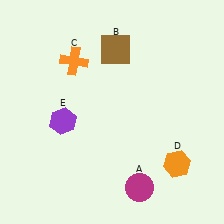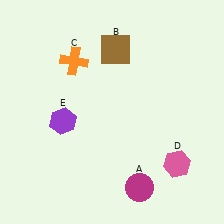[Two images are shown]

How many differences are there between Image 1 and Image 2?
There is 1 difference between the two images.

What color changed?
The hexagon (D) changed from orange in Image 1 to pink in Image 2.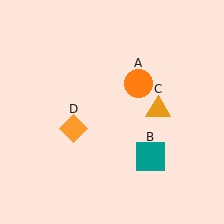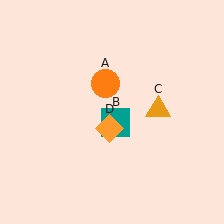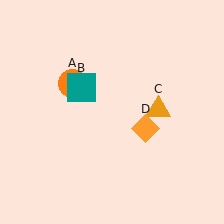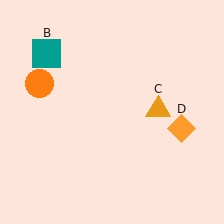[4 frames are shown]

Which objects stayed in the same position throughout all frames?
Orange triangle (object C) remained stationary.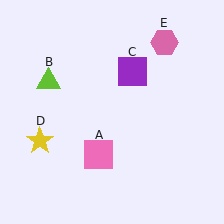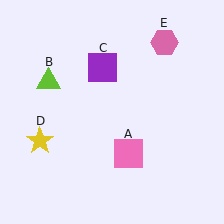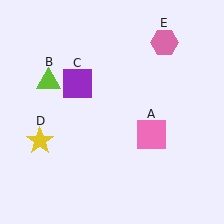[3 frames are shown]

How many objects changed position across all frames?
2 objects changed position: pink square (object A), purple square (object C).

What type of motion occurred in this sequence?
The pink square (object A), purple square (object C) rotated counterclockwise around the center of the scene.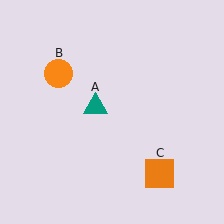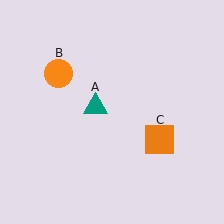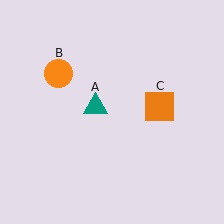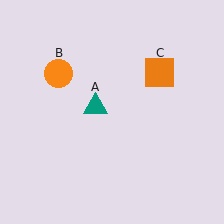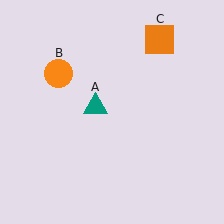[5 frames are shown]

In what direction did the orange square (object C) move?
The orange square (object C) moved up.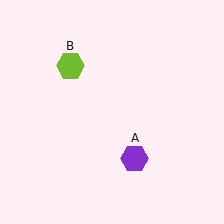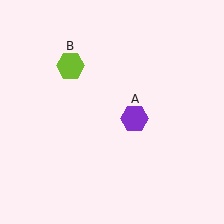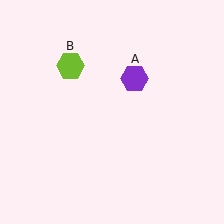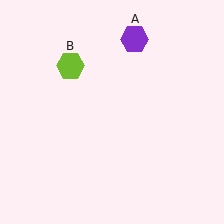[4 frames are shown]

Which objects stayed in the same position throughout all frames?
Lime hexagon (object B) remained stationary.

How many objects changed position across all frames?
1 object changed position: purple hexagon (object A).